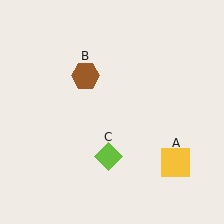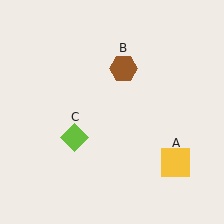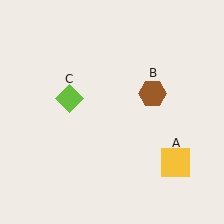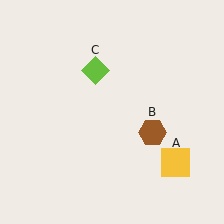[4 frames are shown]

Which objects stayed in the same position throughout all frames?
Yellow square (object A) remained stationary.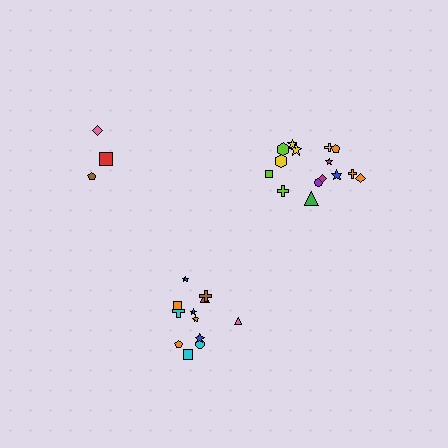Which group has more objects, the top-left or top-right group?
The top-right group.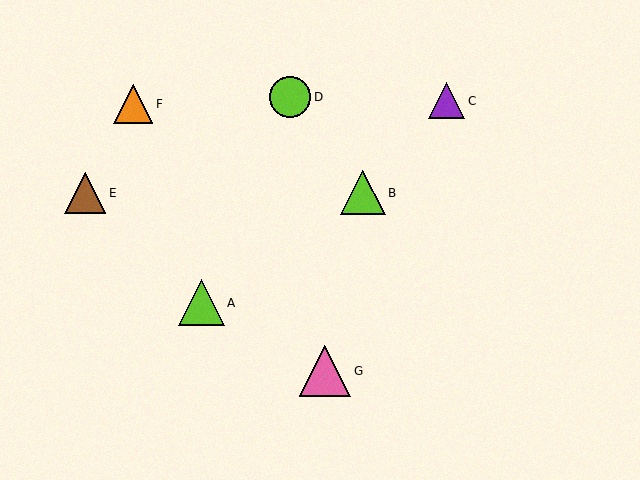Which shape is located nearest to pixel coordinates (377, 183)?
The lime triangle (labeled B) at (363, 193) is nearest to that location.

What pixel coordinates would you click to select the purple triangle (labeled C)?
Click at (446, 101) to select the purple triangle C.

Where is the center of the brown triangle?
The center of the brown triangle is at (85, 193).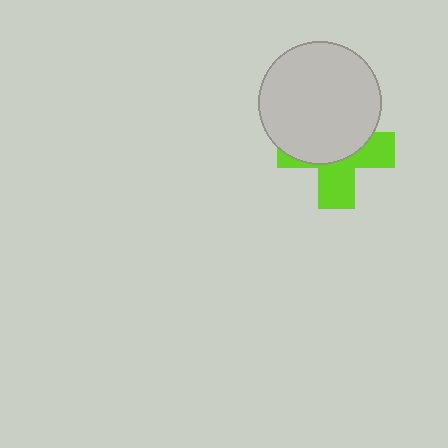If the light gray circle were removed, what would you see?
You would see the complete lime cross.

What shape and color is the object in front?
The object in front is a light gray circle.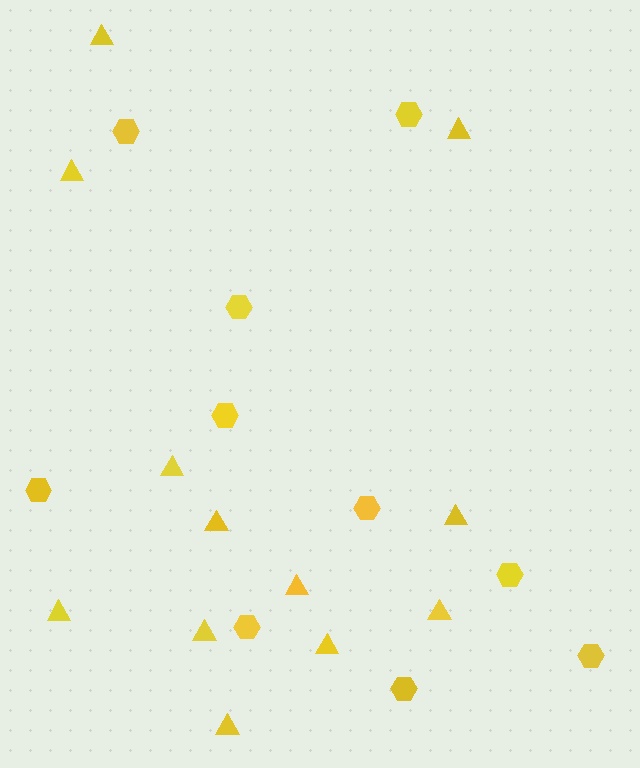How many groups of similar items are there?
There are 2 groups: one group of hexagons (10) and one group of triangles (12).